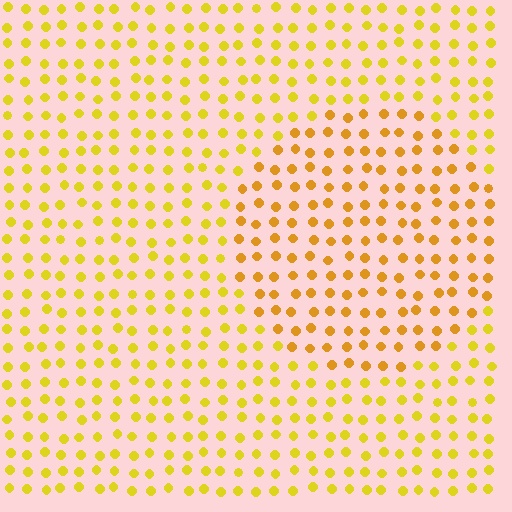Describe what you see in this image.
The image is filled with small yellow elements in a uniform arrangement. A circle-shaped region is visible where the elements are tinted to a slightly different hue, forming a subtle color boundary.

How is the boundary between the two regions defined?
The boundary is defined purely by a slight shift in hue (about 20 degrees). Spacing, size, and orientation are identical on both sides.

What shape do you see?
I see a circle.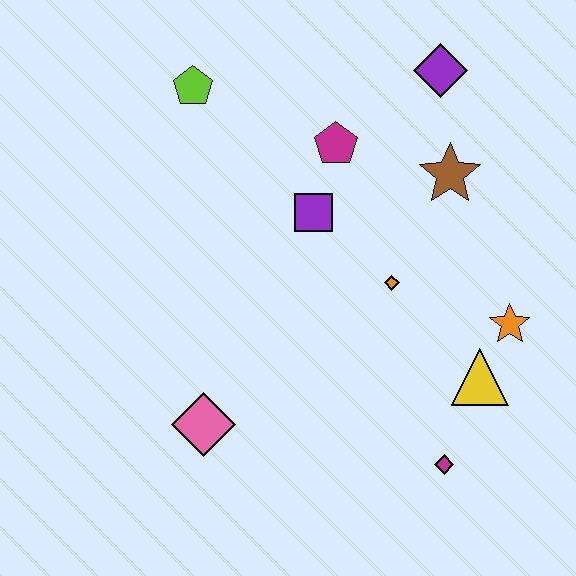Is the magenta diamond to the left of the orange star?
Yes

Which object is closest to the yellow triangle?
The orange star is closest to the yellow triangle.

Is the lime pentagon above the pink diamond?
Yes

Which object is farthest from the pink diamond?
The purple diamond is farthest from the pink diamond.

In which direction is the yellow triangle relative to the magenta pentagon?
The yellow triangle is below the magenta pentagon.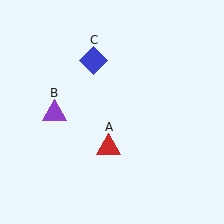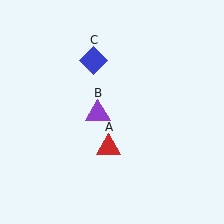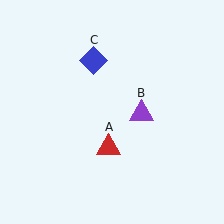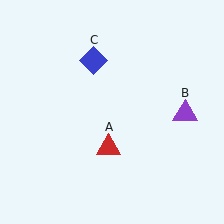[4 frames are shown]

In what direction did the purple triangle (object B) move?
The purple triangle (object B) moved right.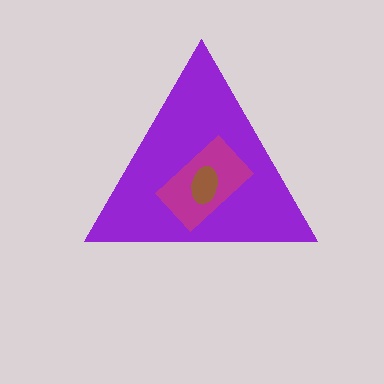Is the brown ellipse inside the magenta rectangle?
Yes.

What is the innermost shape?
The brown ellipse.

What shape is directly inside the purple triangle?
The magenta rectangle.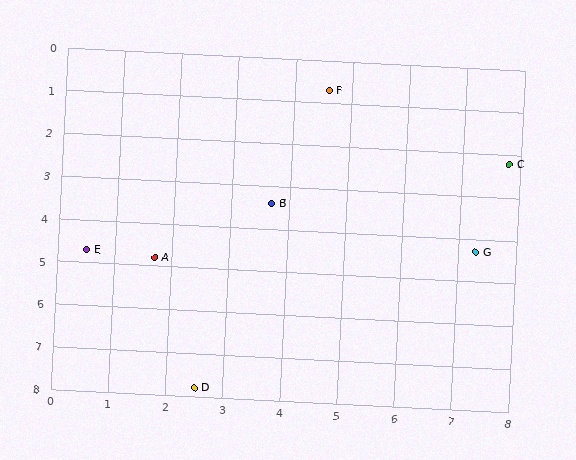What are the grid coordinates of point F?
Point F is at approximately (4.6, 0.7).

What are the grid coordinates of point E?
Point E is at approximately (0.5, 4.7).